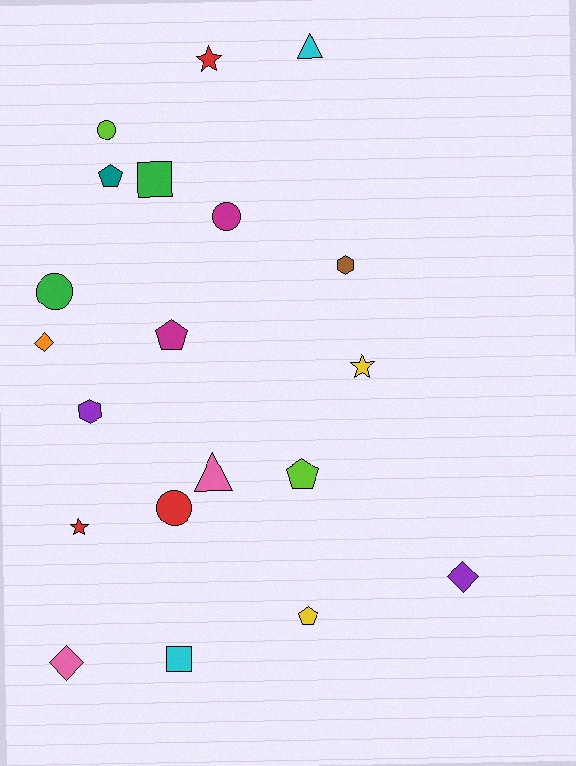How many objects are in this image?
There are 20 objects.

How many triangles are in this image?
There are 2 triangles.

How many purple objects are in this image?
There are 2 purple objects.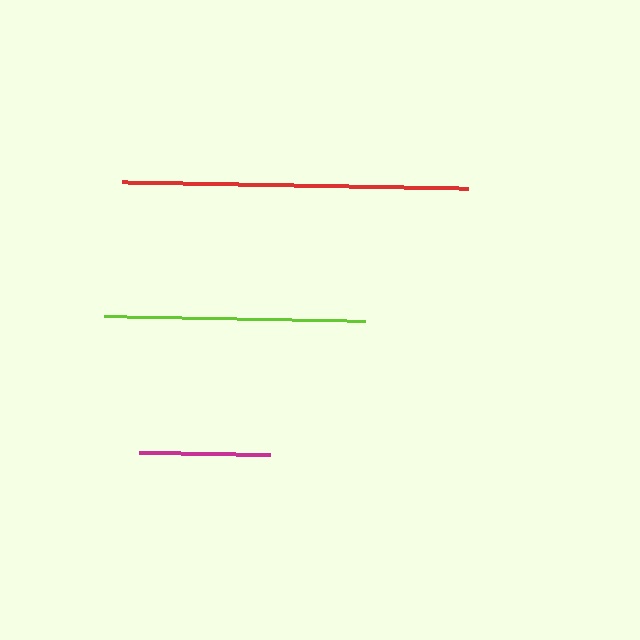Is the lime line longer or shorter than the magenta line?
The lime line is longer than the magenta line.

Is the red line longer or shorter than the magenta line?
The red line is longer than the magenta line.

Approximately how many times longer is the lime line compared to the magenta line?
The lime line is approximately 2.0 times the length of the magenta line.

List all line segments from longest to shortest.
From longest to shortest: red, lime, magenta.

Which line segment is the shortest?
The magenta line is the shortest at approximately 131 pixels.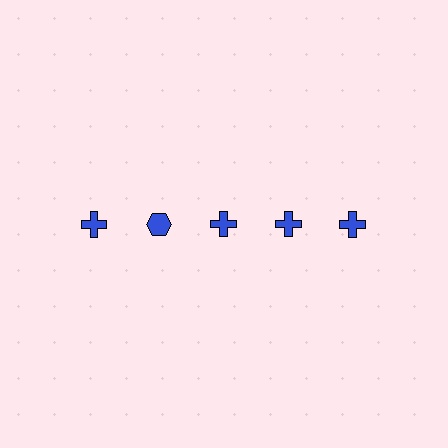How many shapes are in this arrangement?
There are 5 shapes arranged in a grid pattern.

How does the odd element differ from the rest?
It has a different shape: hexagon instead of cross.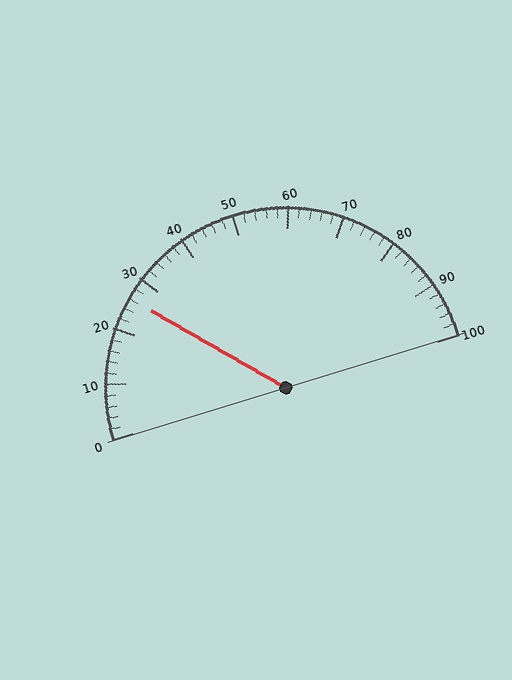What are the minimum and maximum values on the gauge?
The gauge ranges from 0 to 100.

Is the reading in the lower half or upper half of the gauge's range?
The reading is in the lower half of the range (0 to 100).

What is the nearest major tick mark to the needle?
The nearest major tick mark is 30.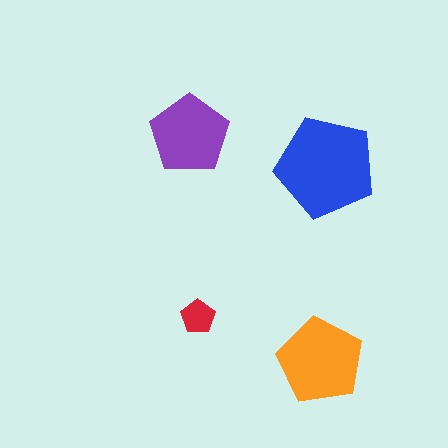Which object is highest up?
The purple pentagon is topmost.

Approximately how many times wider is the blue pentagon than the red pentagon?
About 3 times wider.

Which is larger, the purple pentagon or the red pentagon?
The purple one.